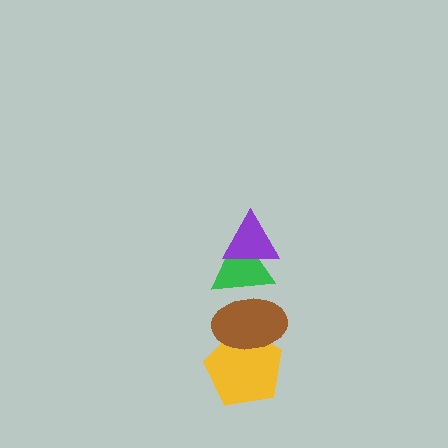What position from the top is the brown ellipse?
The brown ellipse is 3rd from the top.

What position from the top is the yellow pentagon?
The yellow pentagon is 4th from the top.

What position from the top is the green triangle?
The green triangle is 2nd from the top.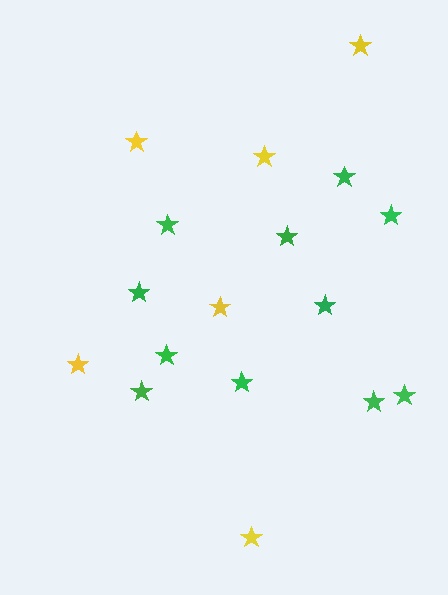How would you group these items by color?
There are 2 groups: one group of green stars (11) and one group of yellow stars (6).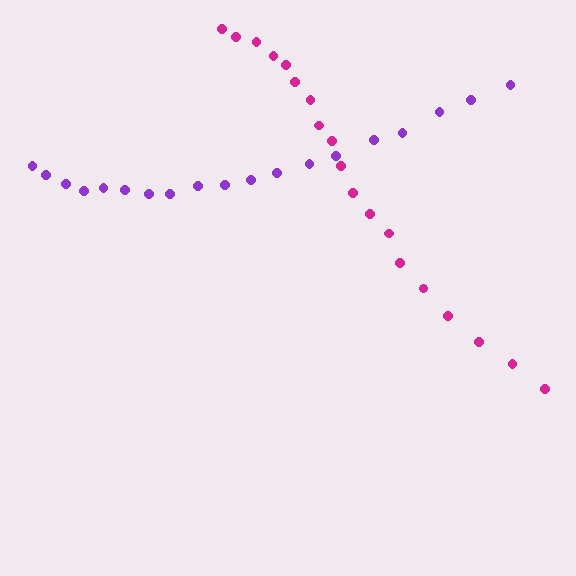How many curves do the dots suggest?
There are 2 distinct paths.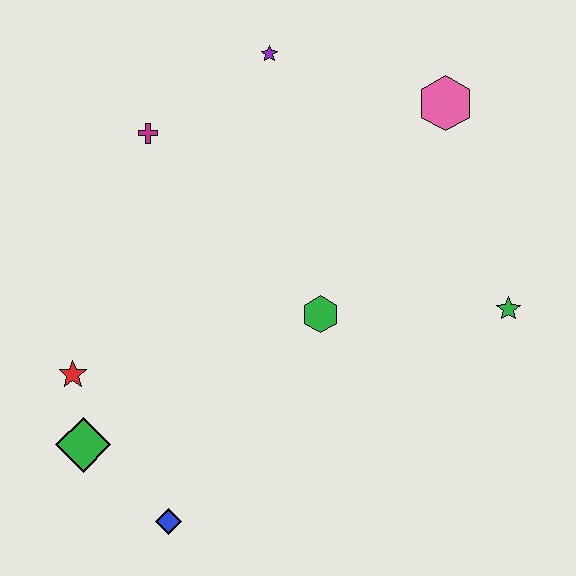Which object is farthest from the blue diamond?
The pink hexagon is farthest from the blue diamond.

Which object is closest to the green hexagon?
The green star is closest to the green hexagon.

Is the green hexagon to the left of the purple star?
No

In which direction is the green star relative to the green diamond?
The green star is to the right of the green diamond.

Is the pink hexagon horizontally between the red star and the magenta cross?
No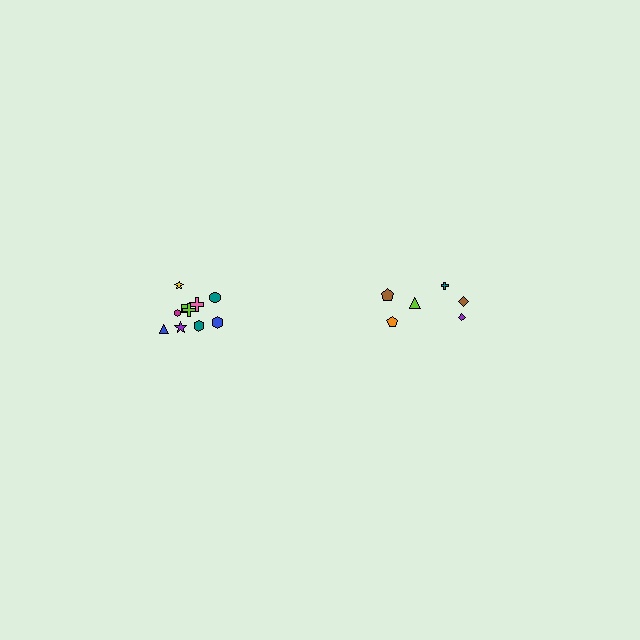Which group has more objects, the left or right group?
The left group.